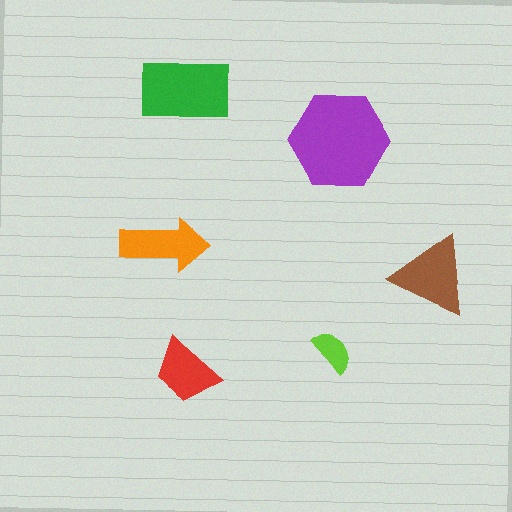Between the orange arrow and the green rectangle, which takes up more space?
The green rectangle.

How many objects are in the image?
There are 6 objects in the image.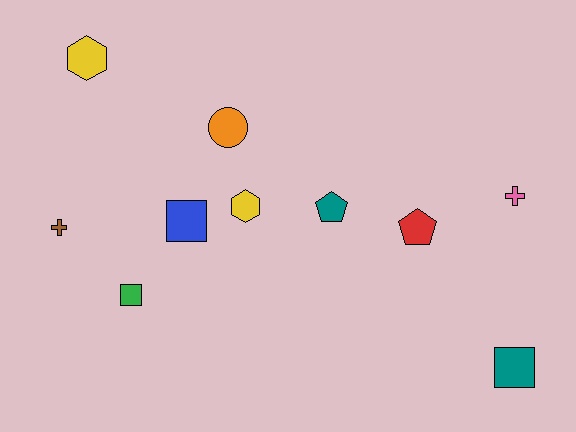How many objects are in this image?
There are 10 objects.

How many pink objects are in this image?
There is 1 pink object.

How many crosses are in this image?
There are 2 crosses.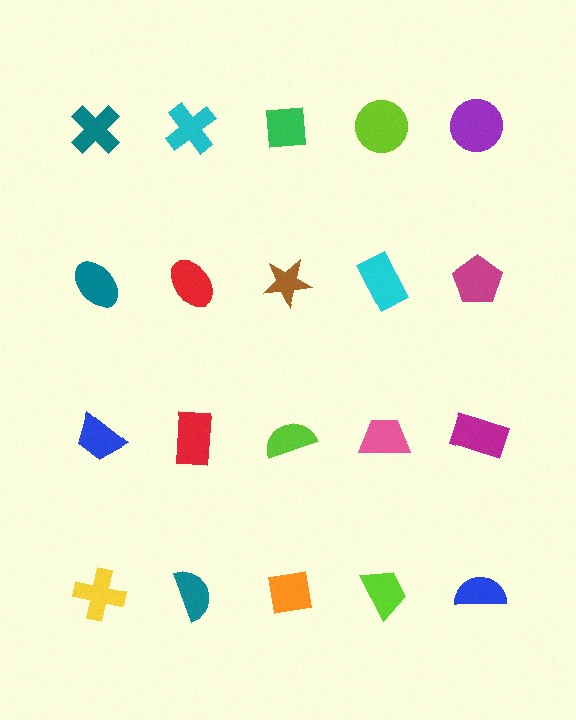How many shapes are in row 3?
5 shapes.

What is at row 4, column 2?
A teal semicircle.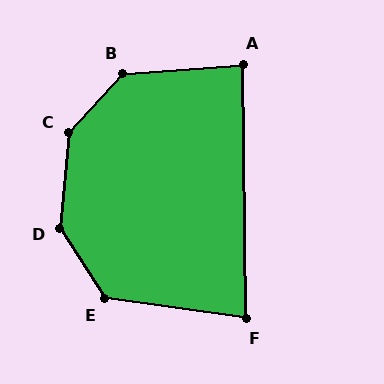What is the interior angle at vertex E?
Approximately 131 degrees (obtuse).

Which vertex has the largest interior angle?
C, at approximately 142 degrees.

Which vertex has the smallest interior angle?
F, at approximately 81 degrees.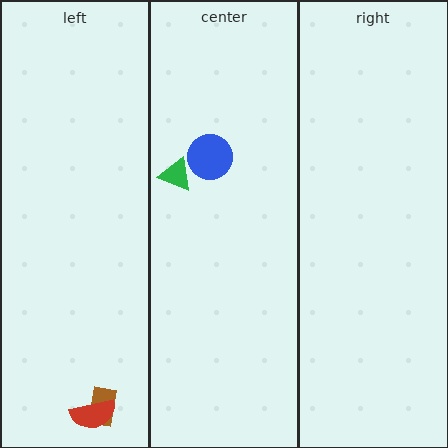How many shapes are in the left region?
2.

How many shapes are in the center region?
2.